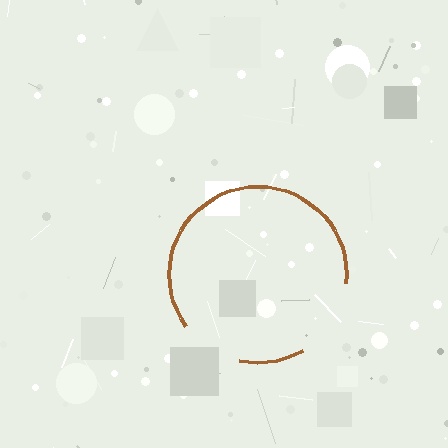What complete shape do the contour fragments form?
The contour fragments form a circle.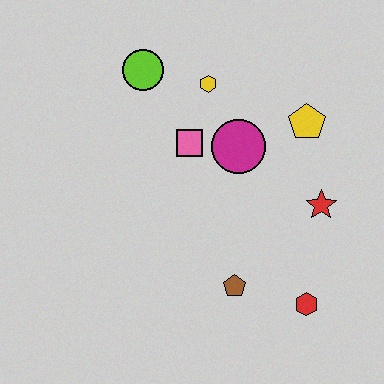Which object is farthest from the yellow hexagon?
The red hexagon is farthest from the yellow hexagon.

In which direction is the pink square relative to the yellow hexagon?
The pink square is below the yellow hexagon.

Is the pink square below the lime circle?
Yes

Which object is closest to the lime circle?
The yellow hexagon is closest to the lime circle.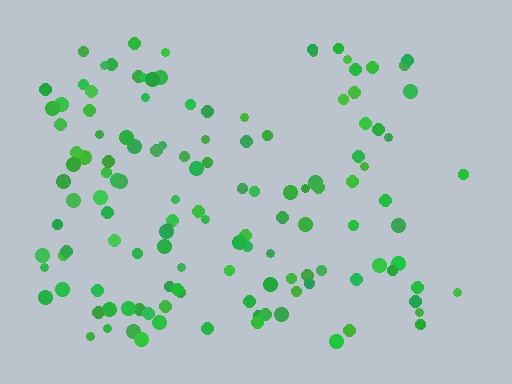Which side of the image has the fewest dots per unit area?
The right.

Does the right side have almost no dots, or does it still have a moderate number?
Still a moderate number, just noticeably fewer than the left.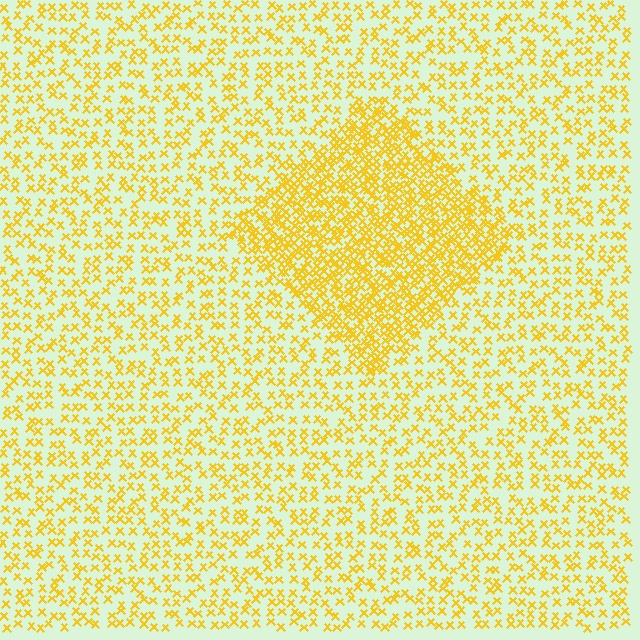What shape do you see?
I see a diamond.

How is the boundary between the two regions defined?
The boundary is defined by a change in element density (approximately 2.4x ratio). All elements are the same color, size, and shape.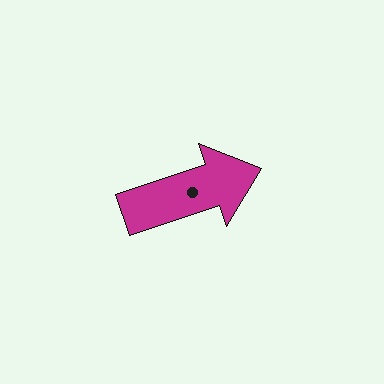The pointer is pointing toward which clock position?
Roughly 2 o'clock.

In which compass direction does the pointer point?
East.